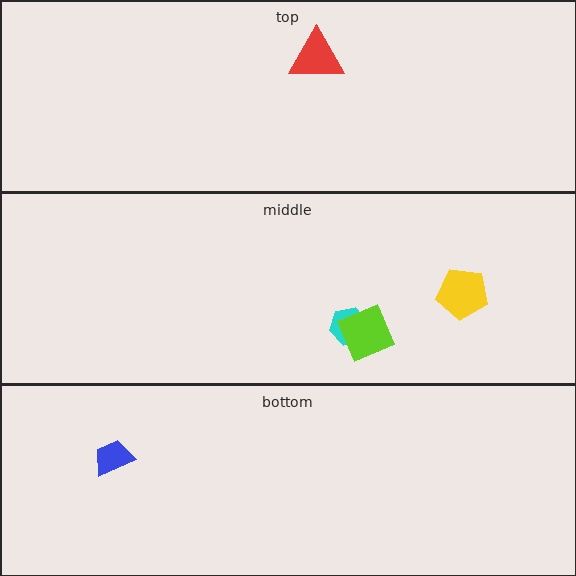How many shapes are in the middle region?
3.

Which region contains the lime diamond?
The middle region.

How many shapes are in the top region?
1.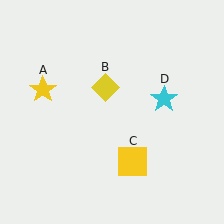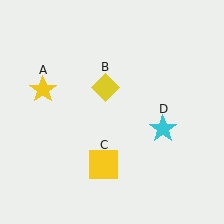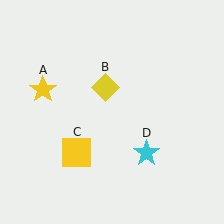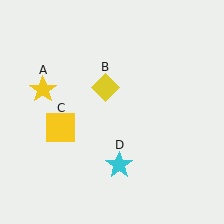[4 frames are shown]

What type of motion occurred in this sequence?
The yellow square (object C), cyan star (object D) rotated clockwise around the center of the scene.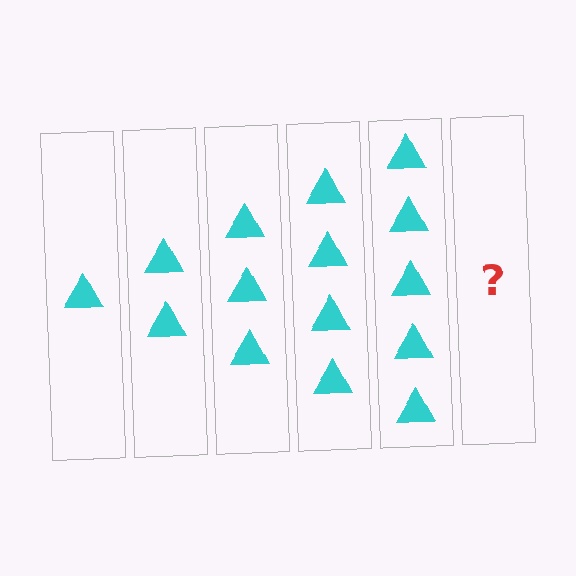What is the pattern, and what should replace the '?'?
The pattern is that each step adds one more triangle. The '?' should be 6 triangles.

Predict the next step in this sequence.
The next step is 6 triangles.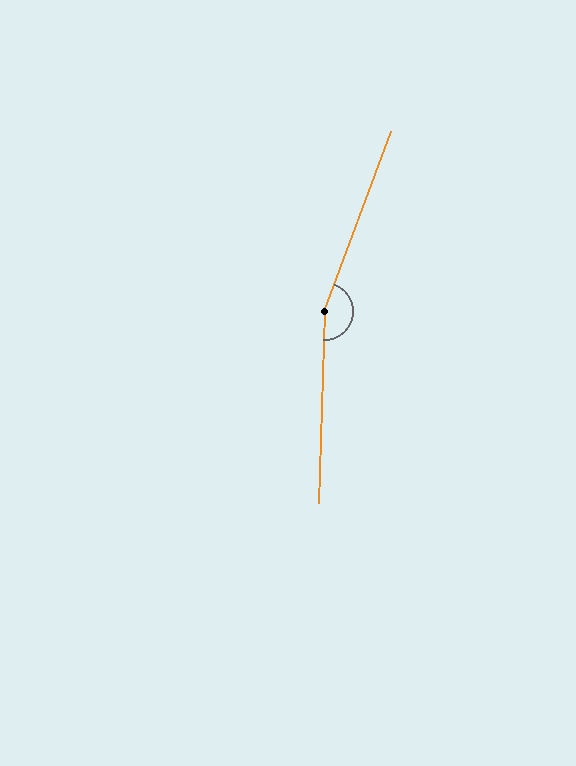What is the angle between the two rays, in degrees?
Approximately 161 degrees.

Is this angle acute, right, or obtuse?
It is obtuse.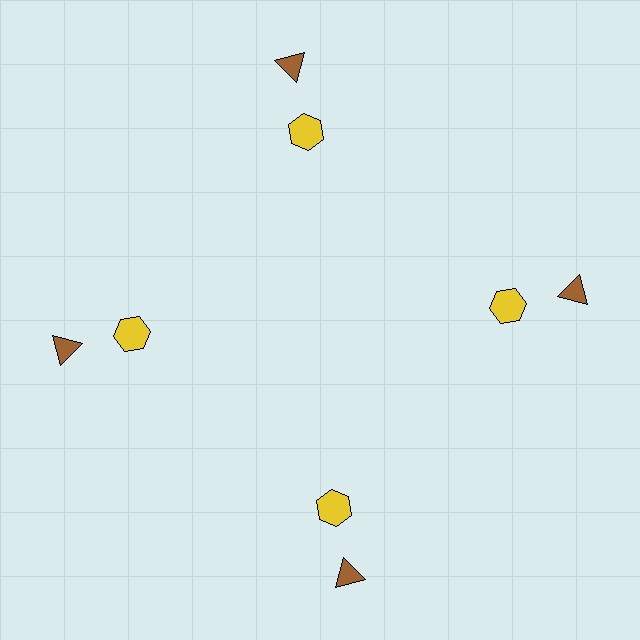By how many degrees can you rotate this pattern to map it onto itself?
The pattern maps onto itself every 90 degrees of rotation.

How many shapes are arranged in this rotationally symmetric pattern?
There are 8 shapes, arranged in 4 groups of 2.